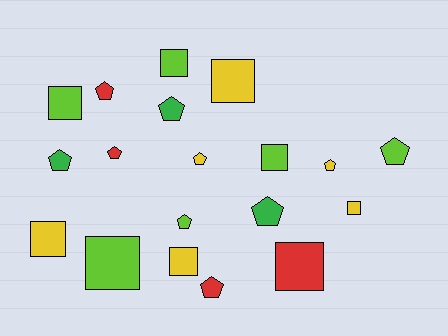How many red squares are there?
There is 1 red square.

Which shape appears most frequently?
Pentagon, with 10 objects.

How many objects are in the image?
There are 19 objects.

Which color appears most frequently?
Lime, with 6 objects.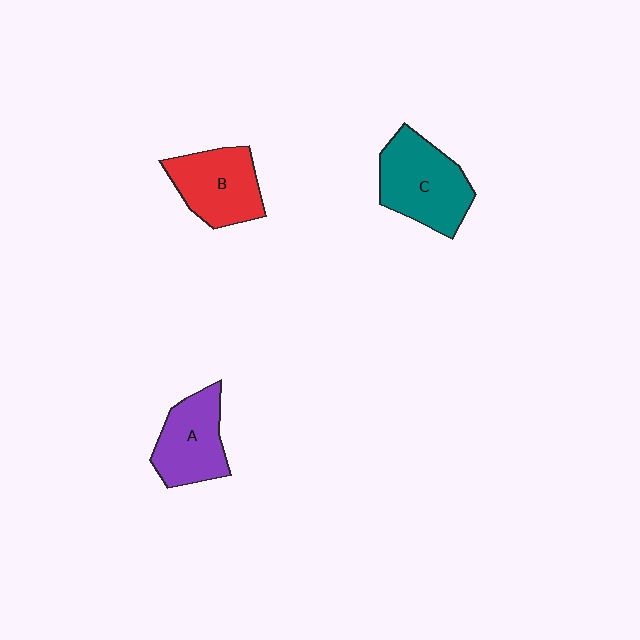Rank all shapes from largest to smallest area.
From largest to smallest: C (teal), B (red), A (purple).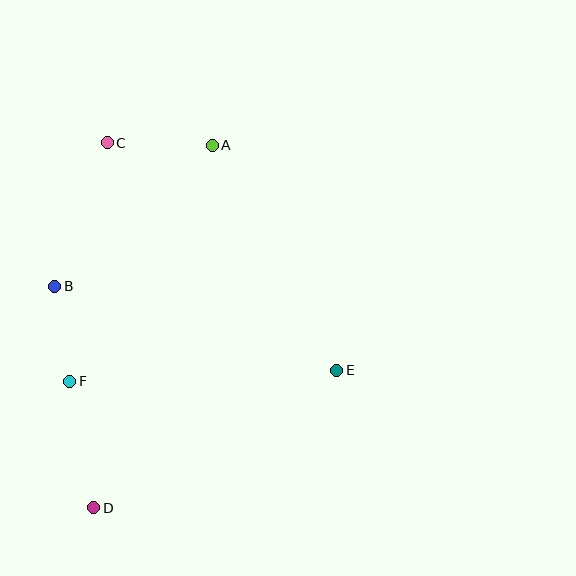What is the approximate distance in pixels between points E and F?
The distance between E and F is approximately 267 pixels.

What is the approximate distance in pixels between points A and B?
The distance between A and B is approximately 212 pixels.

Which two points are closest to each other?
Points B and F are closest to each other.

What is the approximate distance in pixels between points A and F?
The distance between A and F is approximately 276 pixels.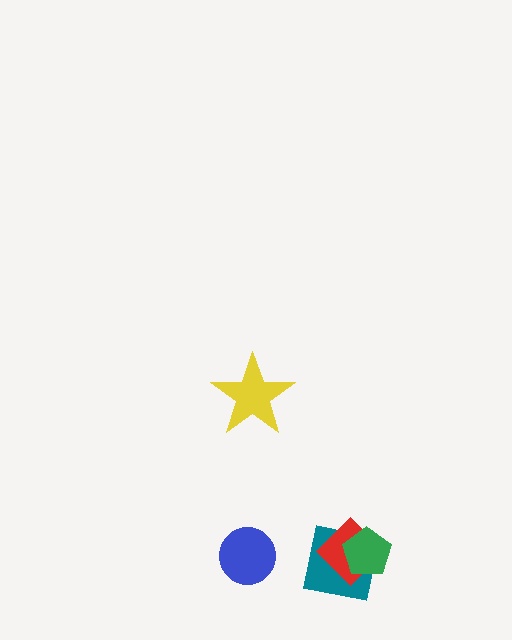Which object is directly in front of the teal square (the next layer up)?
The red diamond is directly in front of the teal square.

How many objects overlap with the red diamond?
2 objects overlap with the red diamond.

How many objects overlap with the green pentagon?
2 objects overlap with the green pentagon.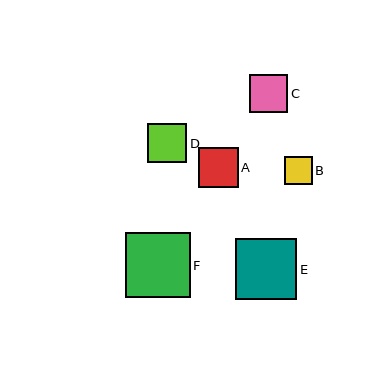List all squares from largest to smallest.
From largest to smallest: F, E, A, D, C, B.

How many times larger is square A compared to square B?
Square A is approximately 1.5 times the size of square B.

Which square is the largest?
Square F is the largest with a size of approximately 65 pixels.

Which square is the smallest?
Square B is the smallest with a size of approximately 28 pixels.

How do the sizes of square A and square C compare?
Square A and square C are approximately the same size.